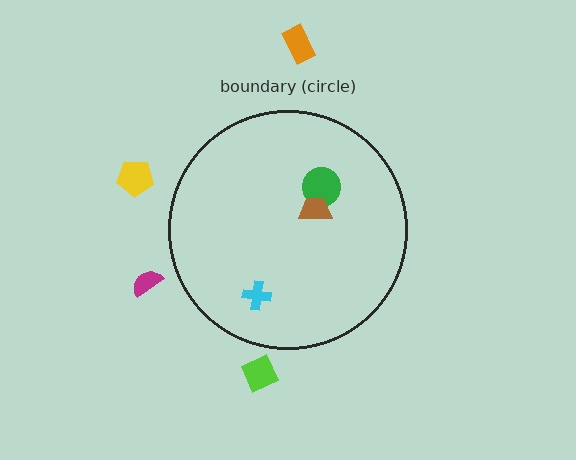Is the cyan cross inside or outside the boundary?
Inside.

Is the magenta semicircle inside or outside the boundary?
Outside.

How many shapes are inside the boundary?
3 inside, 4 outside.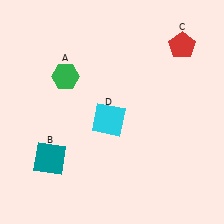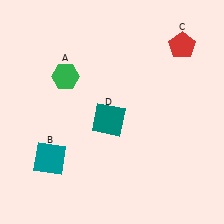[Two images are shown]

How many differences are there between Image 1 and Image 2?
There is 1 difference between the two images.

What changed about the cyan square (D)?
In Image 1, D is cyan. In Image 2, it changed to teal.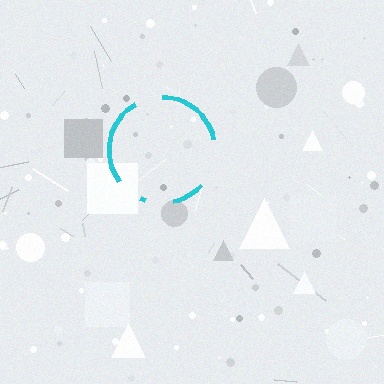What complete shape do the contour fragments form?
The contour fragments form a circle.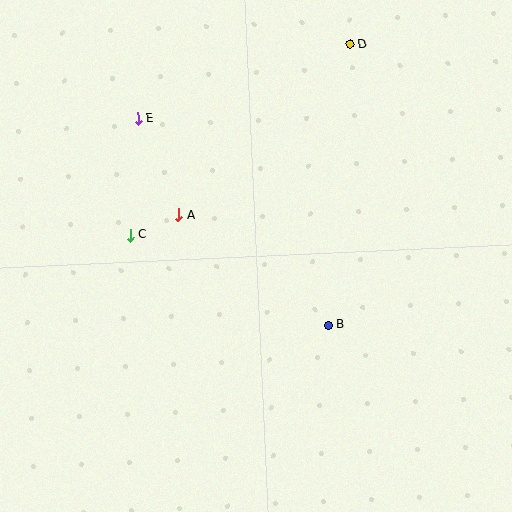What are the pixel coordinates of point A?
Point A is at (179, 215).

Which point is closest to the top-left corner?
Point E is closest to the top-left corner.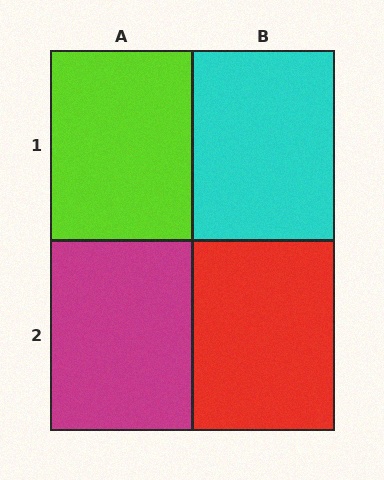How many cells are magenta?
1 cell is magenta.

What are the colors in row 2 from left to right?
Magenta, red.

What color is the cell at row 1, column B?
Cyan.